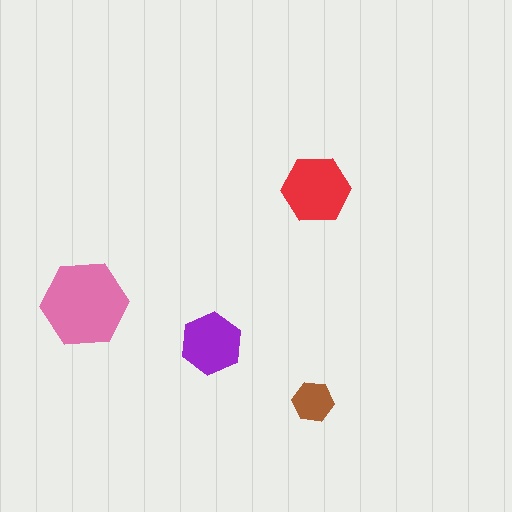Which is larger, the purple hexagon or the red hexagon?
The red one.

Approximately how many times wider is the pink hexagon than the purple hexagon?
About 1.5 times wider.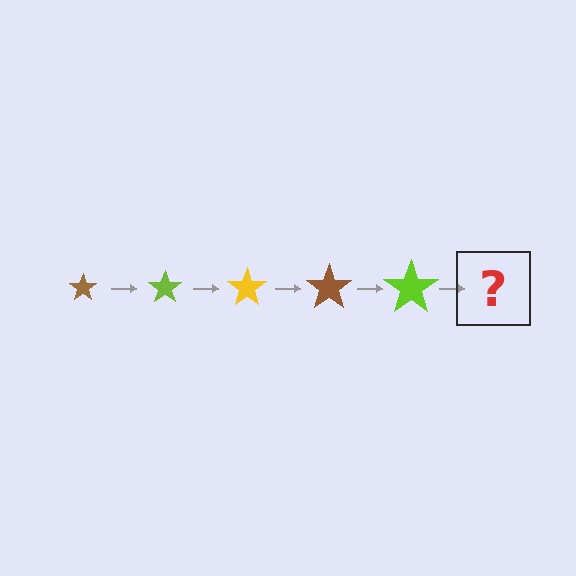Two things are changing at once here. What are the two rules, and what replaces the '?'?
The two rules are that the star grows larger each step and the color cycles through brown, lime, and yellow. The '?' should be a yellow star, larger than the previous one.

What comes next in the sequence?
The next element should be a yellow star, larger than the previous one.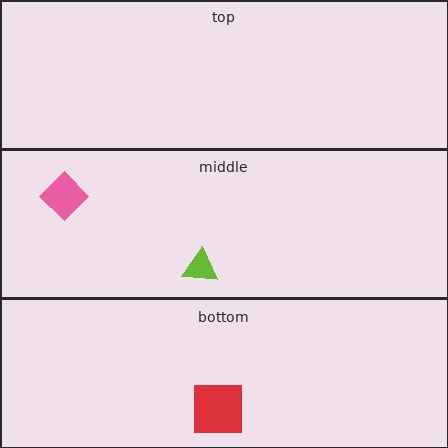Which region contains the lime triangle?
The middle region.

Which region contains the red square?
The bottom region.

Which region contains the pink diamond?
The middle region.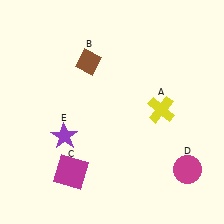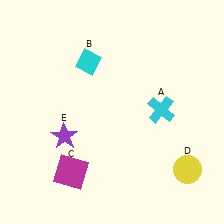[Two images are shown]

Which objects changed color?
A changed from yellow to cyan. B changed from brown to cyan. D changed from magenta to yellow.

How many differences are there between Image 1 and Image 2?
There are 3 differences between the two images.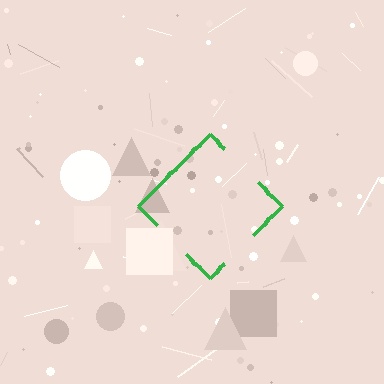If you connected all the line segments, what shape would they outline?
They would outline a diamond.